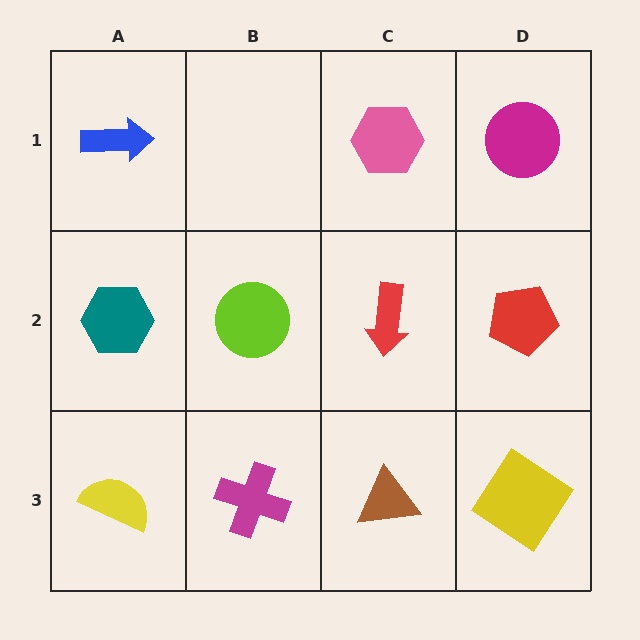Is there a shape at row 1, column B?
No, that cell is empty.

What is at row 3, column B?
A magenta cross.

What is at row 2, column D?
A red pentagon.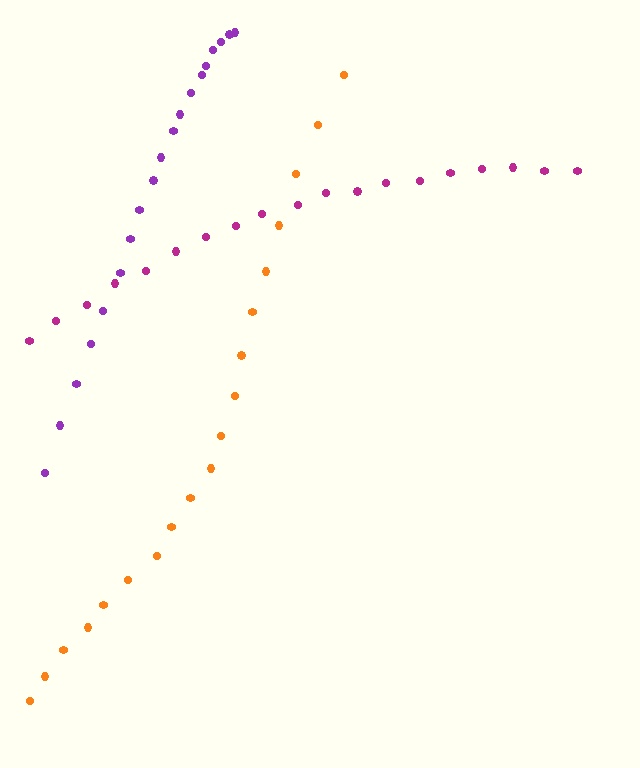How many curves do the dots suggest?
There are 3 distinct paths.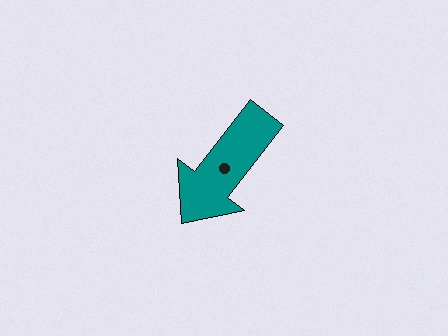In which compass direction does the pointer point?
Southwest.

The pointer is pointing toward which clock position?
Roughly 7 o'clock.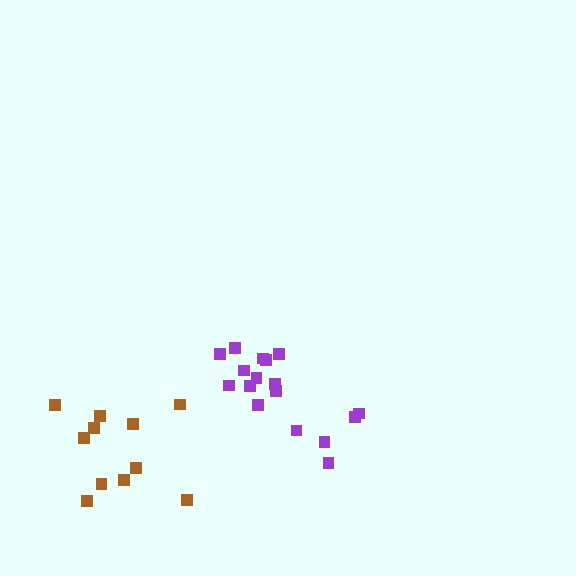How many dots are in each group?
Group 1: 17 dots, Group 2: 11 dots (28 total).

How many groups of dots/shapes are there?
There are 2 groups.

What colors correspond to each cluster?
The clusters are colored: purple, brown.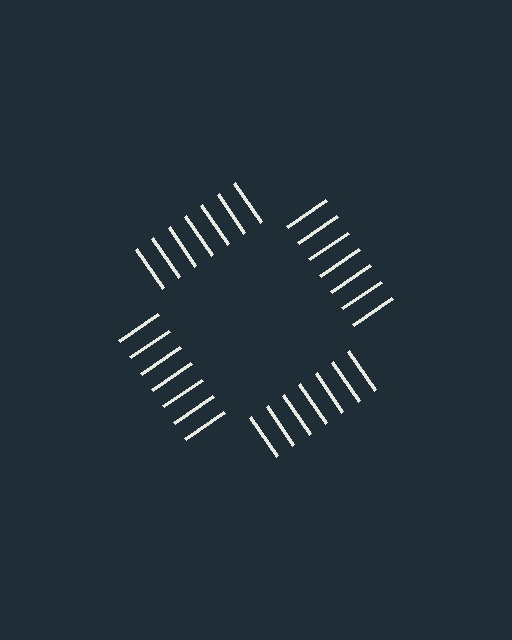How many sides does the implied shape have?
4 sides — the line-ends trace a square.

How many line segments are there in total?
28 — 7 along each of the 4 edges.